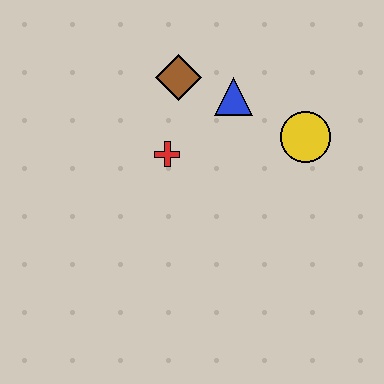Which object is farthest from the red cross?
The yellow circle is farthest from the red cross.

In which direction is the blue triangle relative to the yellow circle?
The blue triangle is to the left of the yellow circle.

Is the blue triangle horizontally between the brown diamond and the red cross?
No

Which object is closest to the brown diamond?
The blue triangle is closest to the brown diamond.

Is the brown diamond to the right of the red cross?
Yes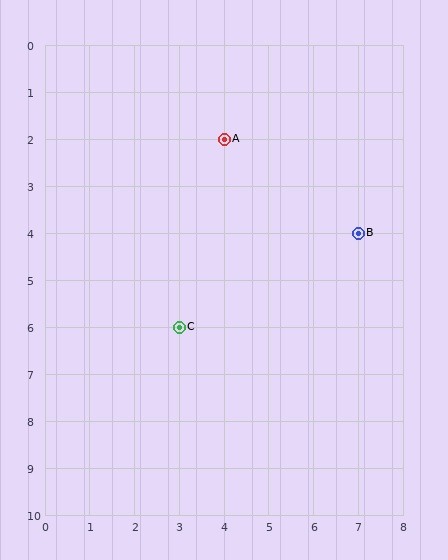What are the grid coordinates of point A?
Point A is at grid coordinates (4, 2).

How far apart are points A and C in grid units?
Points A and C are 1 column and 4 rows apart (about 4.1 grid units diagonally).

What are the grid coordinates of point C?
Point C is at grid coordinates (3, 6).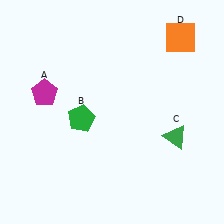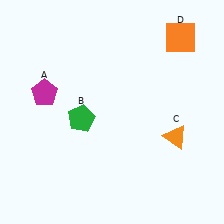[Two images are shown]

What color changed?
The triangle (C) changed from green in Image 1 to orange in Image 2.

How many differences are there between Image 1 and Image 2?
There is 1 difference between the two images.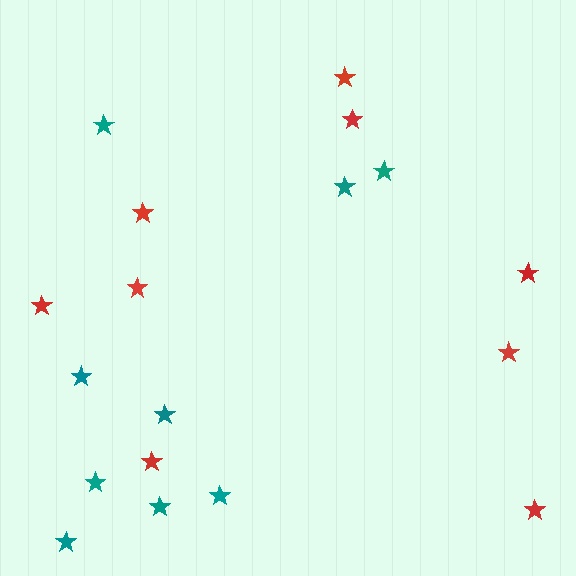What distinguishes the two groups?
There are 2 groups: one group of red stars (9) and one group of teal stars (9).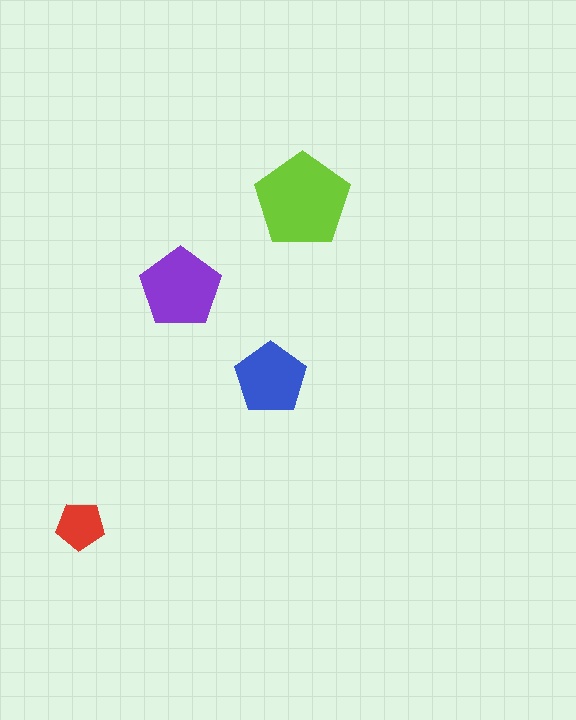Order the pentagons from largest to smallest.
the lime one, the purple one, the blue one, the red one.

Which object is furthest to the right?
The lime pentagon is rightmost.